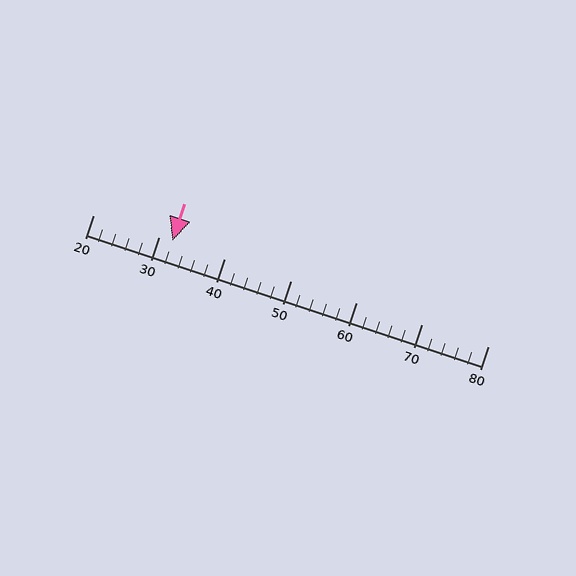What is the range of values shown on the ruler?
The ruler shows values from 20 to 80.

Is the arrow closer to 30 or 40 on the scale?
The arrow is closer to 30.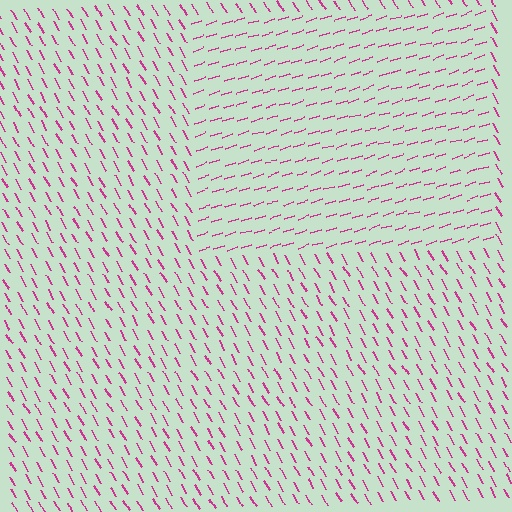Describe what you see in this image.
The image is filled with small magenta line segments. A rectangle region in the image has lines oriented differently from the surrounding lines, creating a visible texture boundary.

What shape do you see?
I see a rectangle.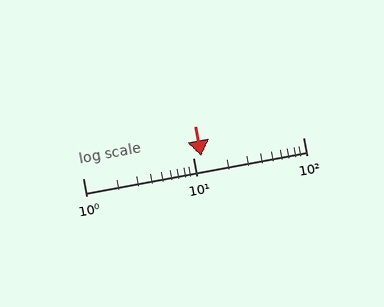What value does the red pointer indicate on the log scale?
The pointer indicates approximately 12.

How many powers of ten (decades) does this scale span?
The scale spans 2 decades, from 1 to 100.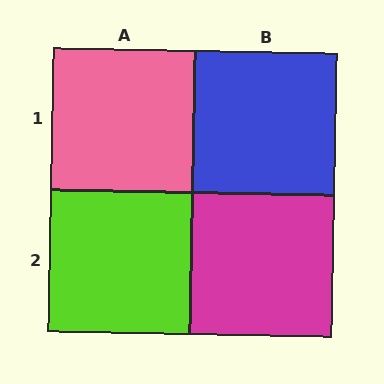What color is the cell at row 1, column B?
Blue.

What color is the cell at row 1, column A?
Pink.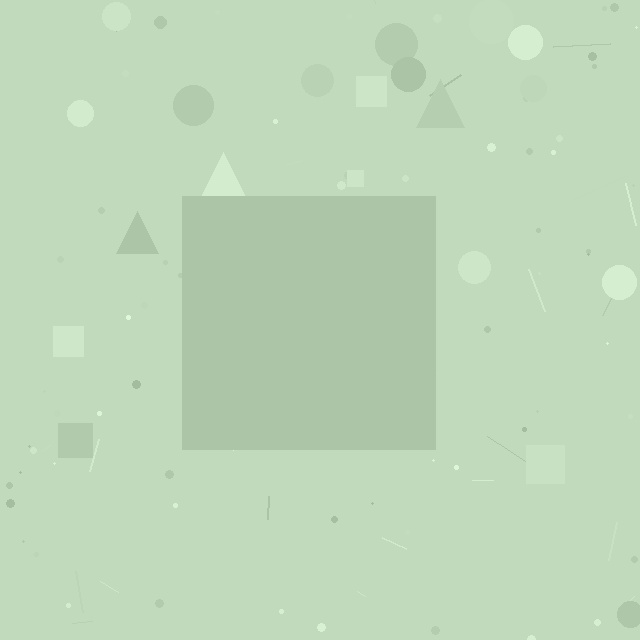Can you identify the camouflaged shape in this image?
The camouflaged shape is a square.